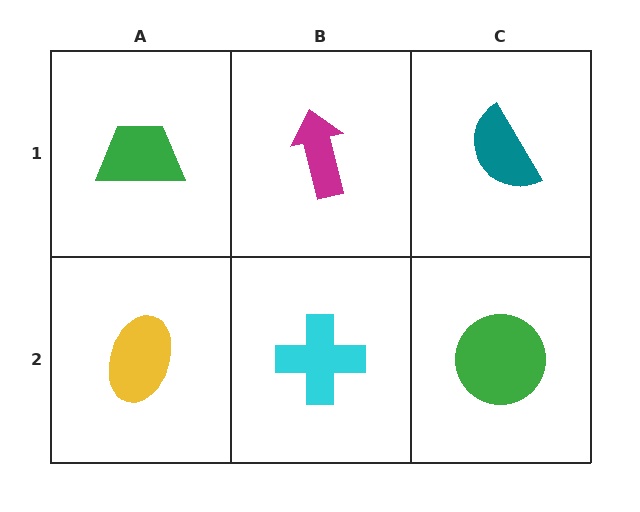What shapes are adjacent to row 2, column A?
A green trapezoid (row 1, column A), a cyan cross (row 2, column B).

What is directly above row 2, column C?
A teal semicircle.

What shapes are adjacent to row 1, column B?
A cyan cross (row 2, column B), a green trapezoid (row 1, column A), a teal semicircle (row 1, column C).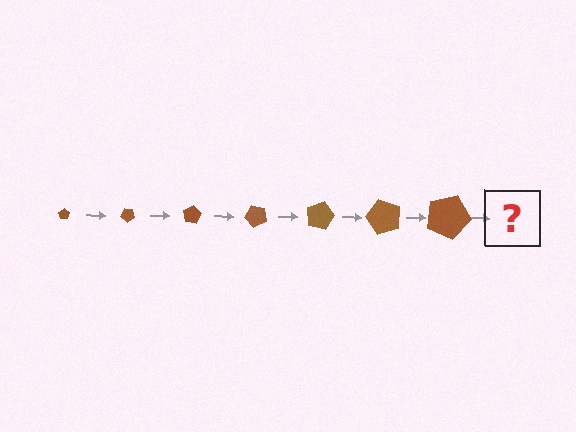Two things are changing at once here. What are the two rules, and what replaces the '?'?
The two rules are that the pentagon grows larger each step and it rotates 40 degrees each step. The '?' should be a pentagon, larger than the previous one and rotated 280 degrees from the start.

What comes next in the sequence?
The next element should be a pentagon, larger than the previous one and rotated 280 degrees from the start.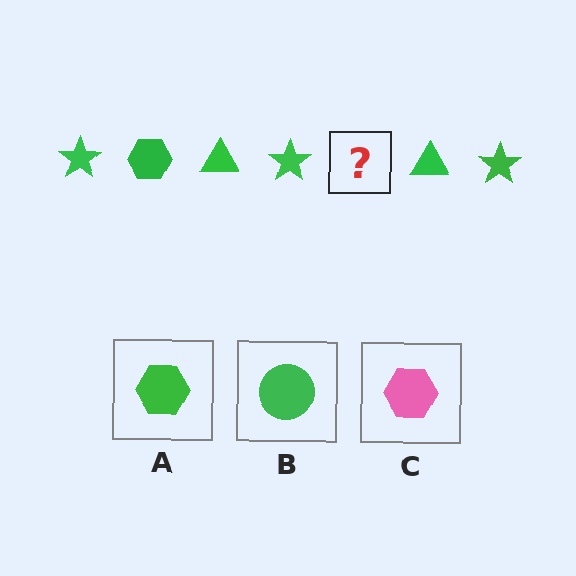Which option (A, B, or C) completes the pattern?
A.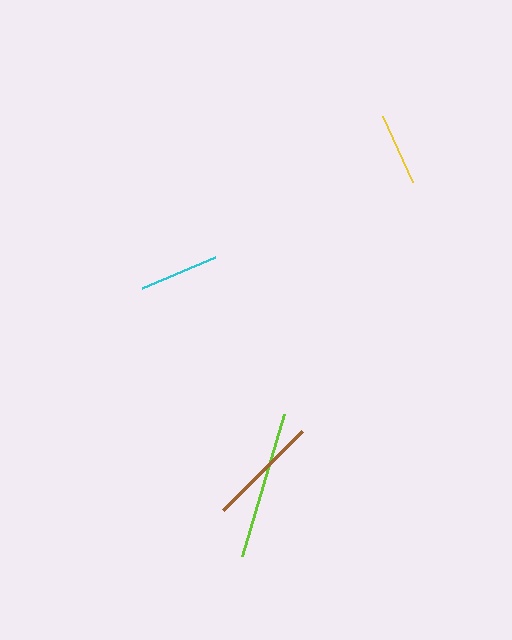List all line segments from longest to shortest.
From longest to shortest: lime, brown, cyan, yellow.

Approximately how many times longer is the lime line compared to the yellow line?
The lime line is approximately 2.0 times the length of the yellow line.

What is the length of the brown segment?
The brown segment is approximately 112 pixels long.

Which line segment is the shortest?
The yellow line is the shortest at approximately 73 pixels.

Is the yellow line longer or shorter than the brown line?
The brown line is longer than the yellow line.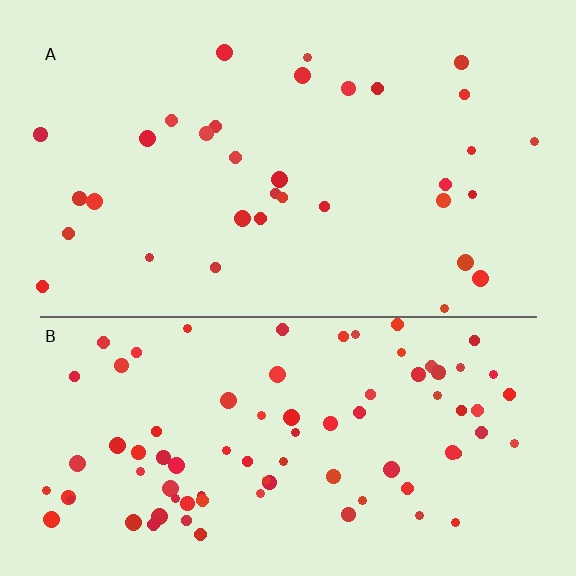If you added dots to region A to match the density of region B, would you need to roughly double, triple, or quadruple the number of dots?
Approximately double.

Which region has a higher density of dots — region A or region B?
B (the bottom).